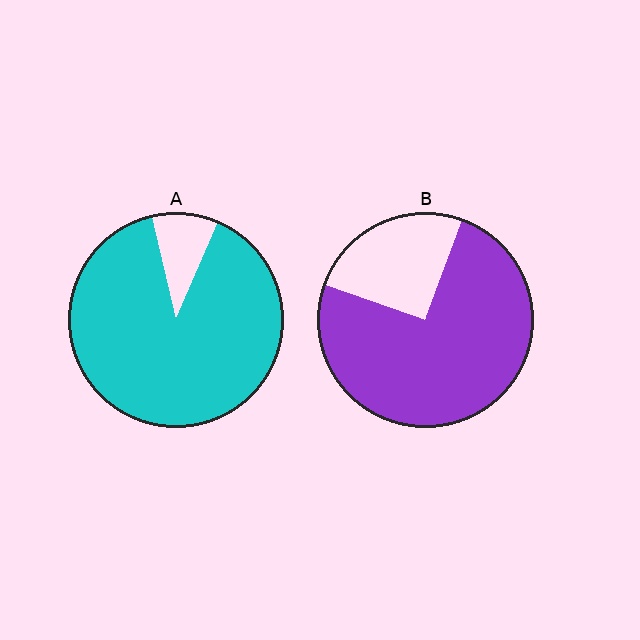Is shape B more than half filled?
Yes.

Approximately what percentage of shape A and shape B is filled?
A is approximately 90% and B is approximately 75%.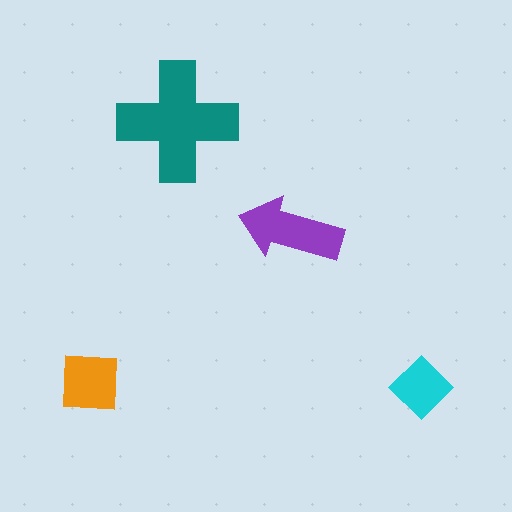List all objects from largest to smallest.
The teal cross, the purple arrow, the orange square, the cyan diamond.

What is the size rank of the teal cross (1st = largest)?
1st.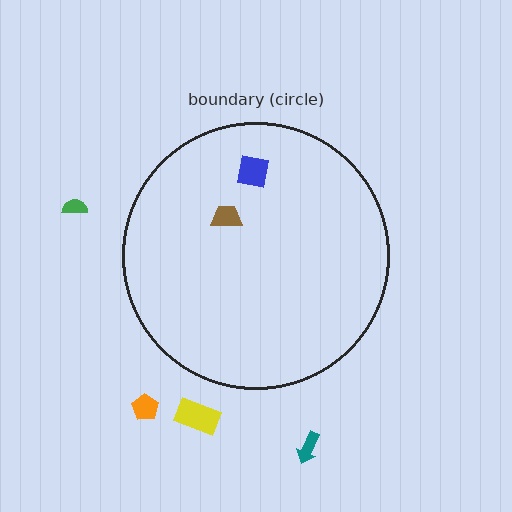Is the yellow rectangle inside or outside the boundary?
Outside.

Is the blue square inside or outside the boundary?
Inside.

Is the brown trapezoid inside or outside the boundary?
Inside.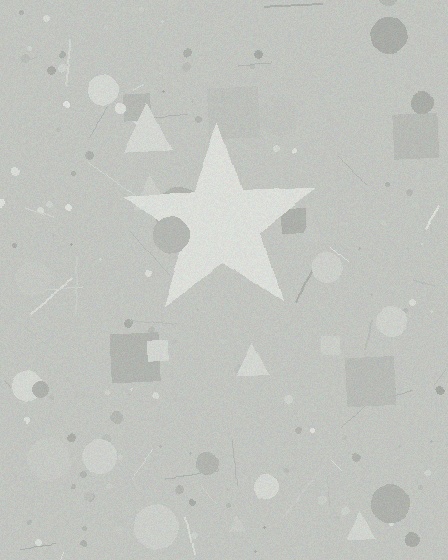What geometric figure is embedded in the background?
A star is embedded in the background.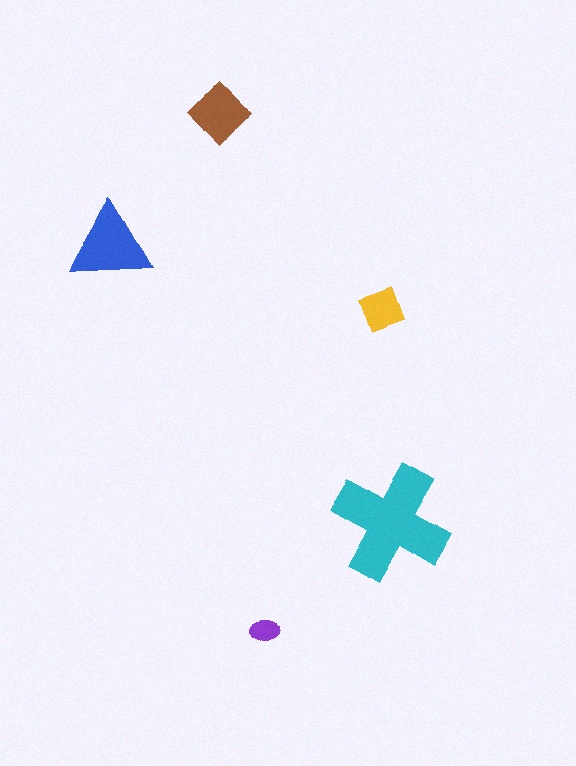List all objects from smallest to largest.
The purple ellipse, the yellow square, the brown diamond, the blue triangle, the cyan cross.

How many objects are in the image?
There are 5 objects in the image.